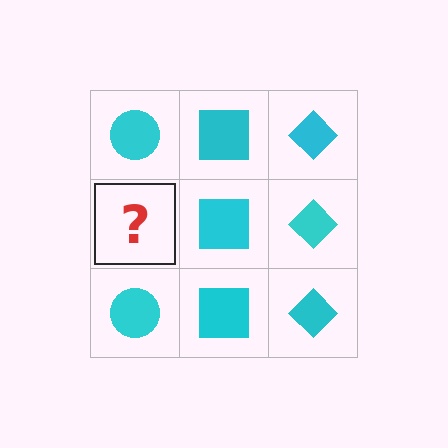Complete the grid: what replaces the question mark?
The question mark should be replaced with a cyan circle.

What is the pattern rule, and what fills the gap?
The rule is that each column has a consistent shape. The gap should be filled with a cyan circle.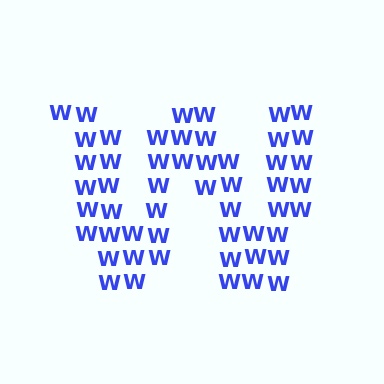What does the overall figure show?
The overall figure shows the letter W.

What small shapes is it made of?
It is made of small letter W's.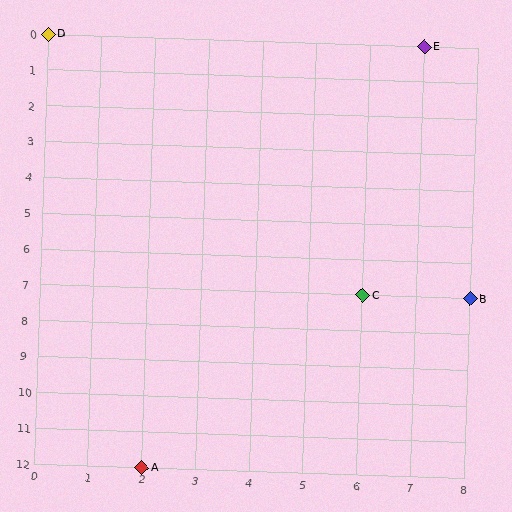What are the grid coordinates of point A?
Point A is at grid coordinates (2, 12).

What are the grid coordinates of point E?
Point E is at grid coordinates (7, 0).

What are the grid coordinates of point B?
Point B is at grid coordinates (8, 7).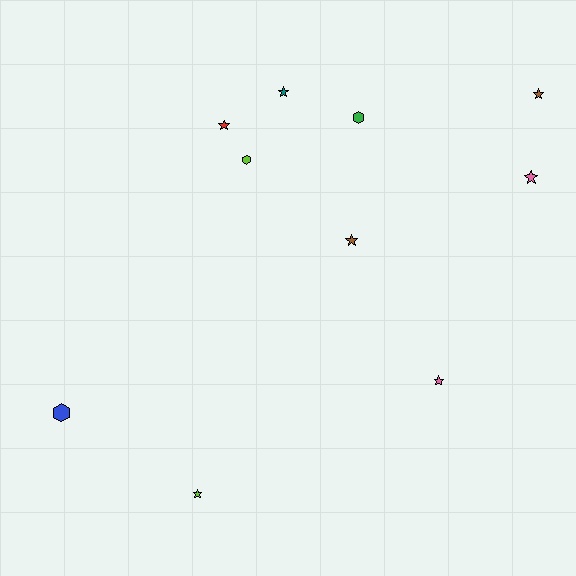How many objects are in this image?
There are 10 objects.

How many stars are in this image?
There are 7 stars.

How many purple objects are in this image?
There are no purple objects.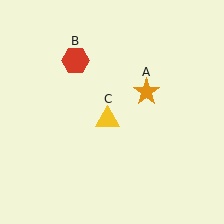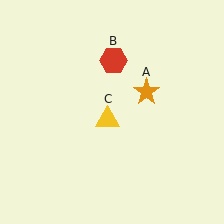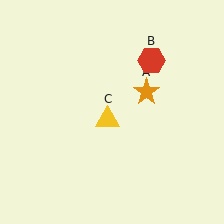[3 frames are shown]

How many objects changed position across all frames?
1 object changed position: red hexagon (object B).